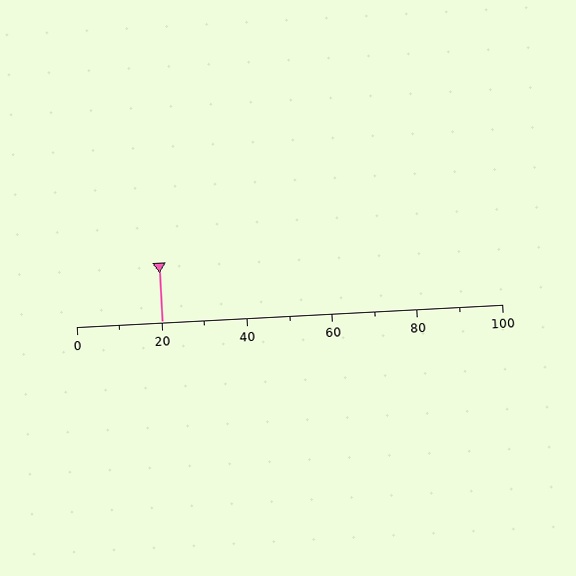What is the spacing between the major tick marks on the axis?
The major ticks are spaced 20 apart.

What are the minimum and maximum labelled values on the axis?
The axis runs from 0 to 100.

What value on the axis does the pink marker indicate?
The marker indicates approximately 20.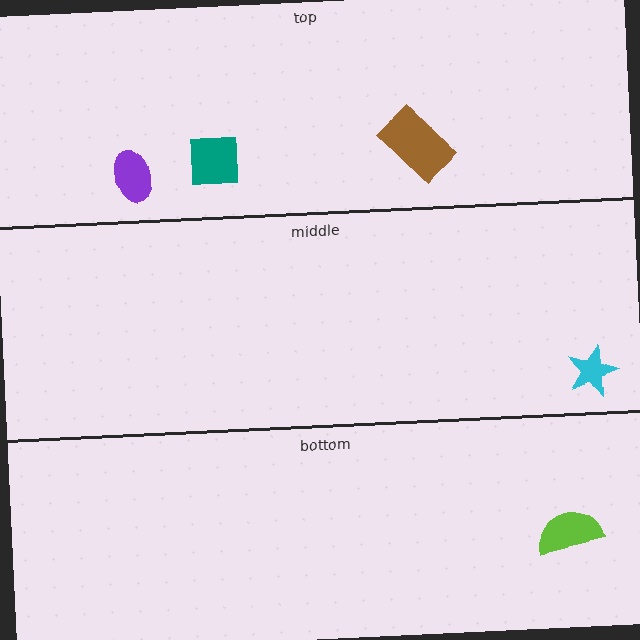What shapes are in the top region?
The purple ellipse, the brown rectangle, the teal square.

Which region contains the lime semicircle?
The bottom region.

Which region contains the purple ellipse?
The top region.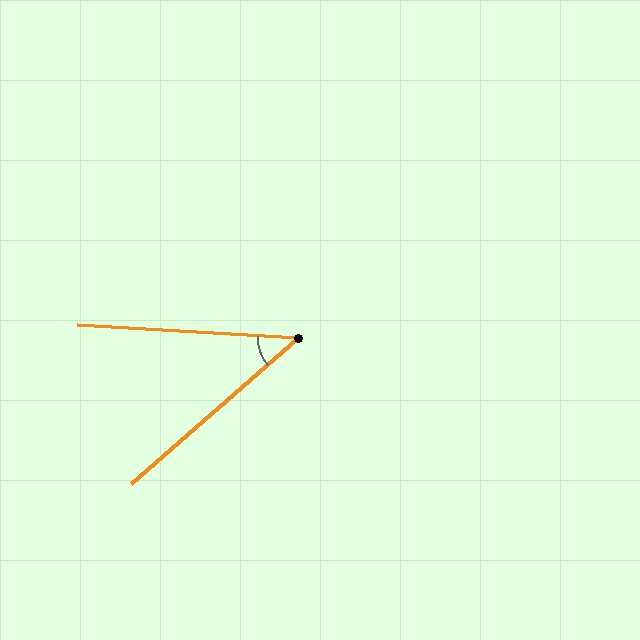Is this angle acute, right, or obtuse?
It is acute.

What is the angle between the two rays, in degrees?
Approximately 45 degrees.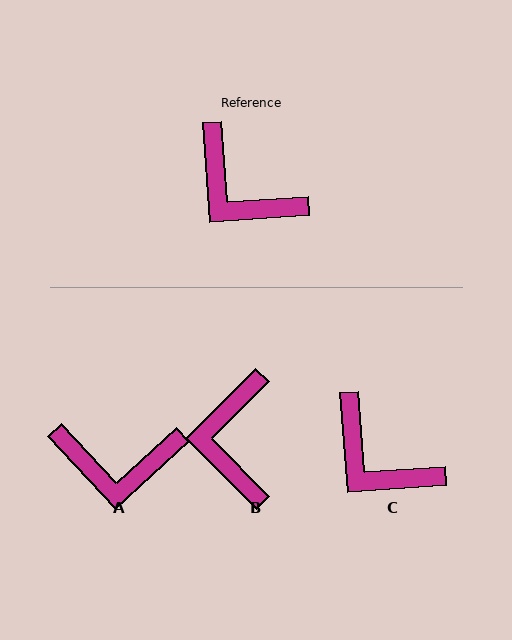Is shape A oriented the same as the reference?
No, it is off by about 39 degrees.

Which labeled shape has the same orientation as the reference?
C.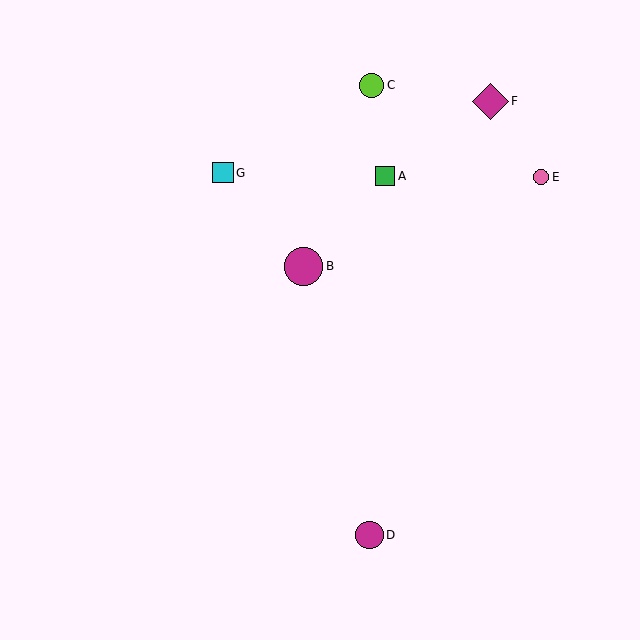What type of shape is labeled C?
Shape C is a lime circle.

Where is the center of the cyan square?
The center of the cyan square is at (223, 173).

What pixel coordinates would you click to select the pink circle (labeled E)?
Click at (541, 177) to select the pink circle E.